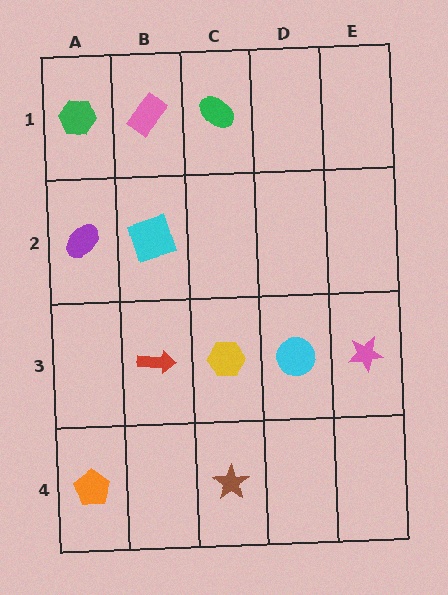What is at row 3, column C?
A yellow hexagon.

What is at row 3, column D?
A cyan circle.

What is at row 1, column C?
A green ellipse.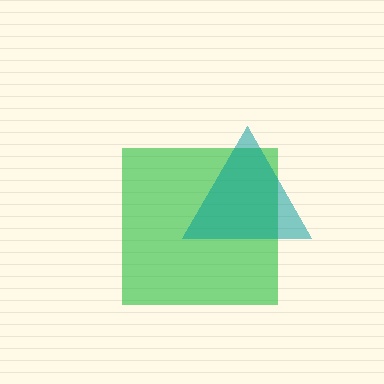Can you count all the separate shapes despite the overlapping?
Yes, there are 2 separate shapes.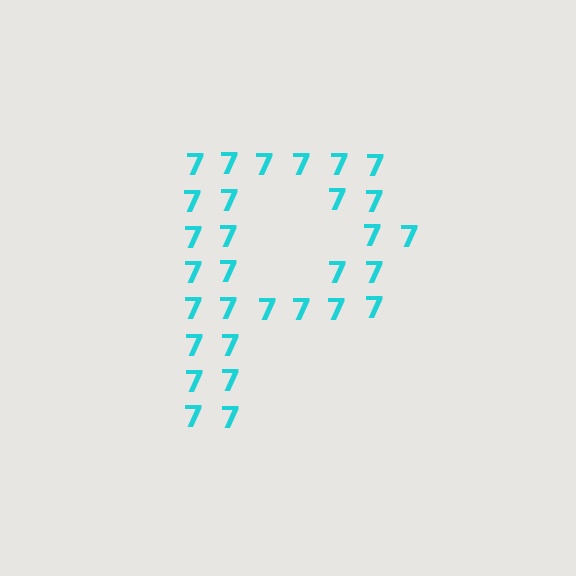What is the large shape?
The large shape is the letter P.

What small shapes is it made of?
It is made of small digit 7's.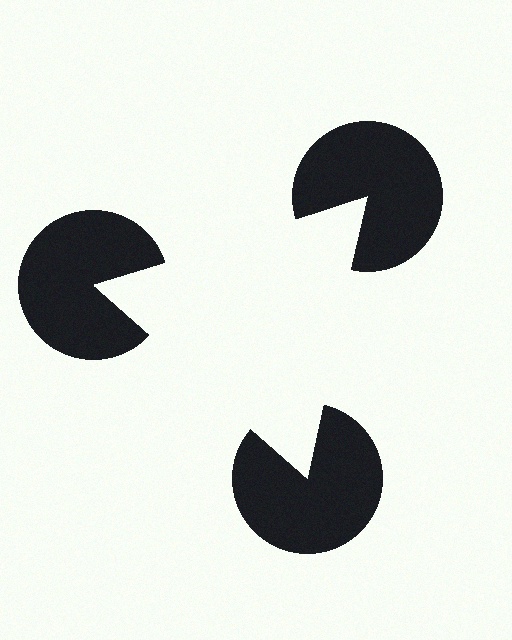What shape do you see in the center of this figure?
An illusory triangle — its edges are inferred from the aligned wedge cuts in the pac-man discs, not physically drawn.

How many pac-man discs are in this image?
There are 3 — one at each vertex of the illusory triangle.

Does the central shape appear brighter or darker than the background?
It typically appears slightly brighter than the background, even though no actual brightness change is drawn.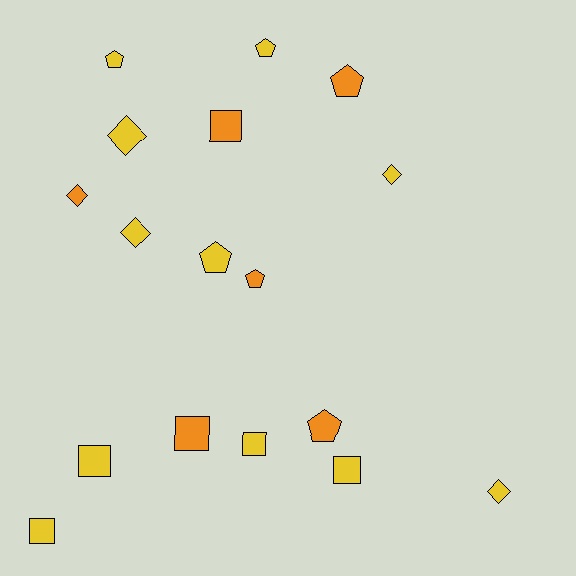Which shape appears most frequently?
Square, with 6 objects.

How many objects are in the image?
There are 17 objects.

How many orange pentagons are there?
There are 3 orange pentagons.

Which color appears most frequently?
Yellow, with 11 objects.